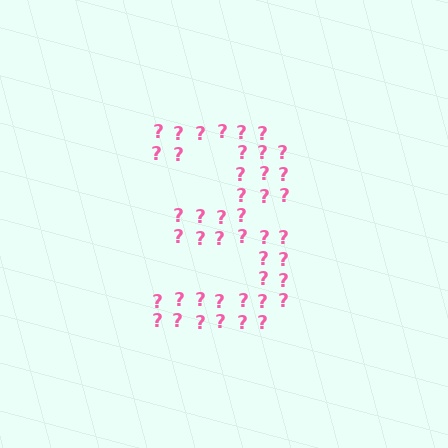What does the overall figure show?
The overall figure shows the digit 3.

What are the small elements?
The small elements are question marks.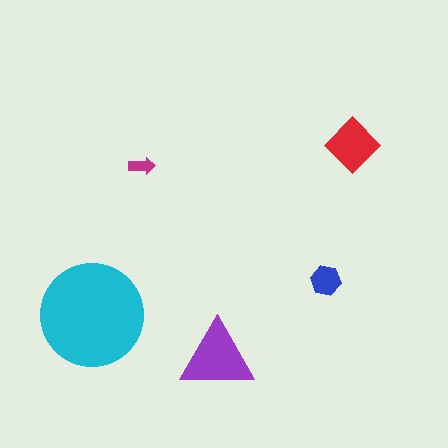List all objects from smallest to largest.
The magenta arrow, the blue hexagon, the red diamond, the purple triangle, the cyan circle.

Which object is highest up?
The red diamond is topmost.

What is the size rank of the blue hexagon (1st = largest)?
4th.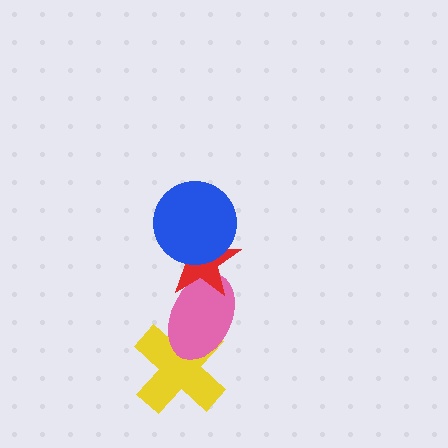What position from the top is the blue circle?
The blue circle is 1st from the top.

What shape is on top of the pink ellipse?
The red star is on top of the pink ellipse.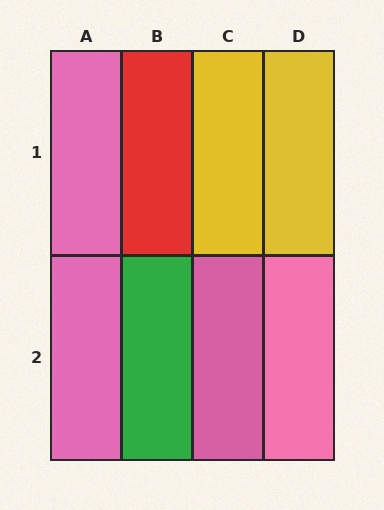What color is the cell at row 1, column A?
Pink.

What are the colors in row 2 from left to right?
Pink, green, pink, pink.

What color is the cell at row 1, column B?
Red.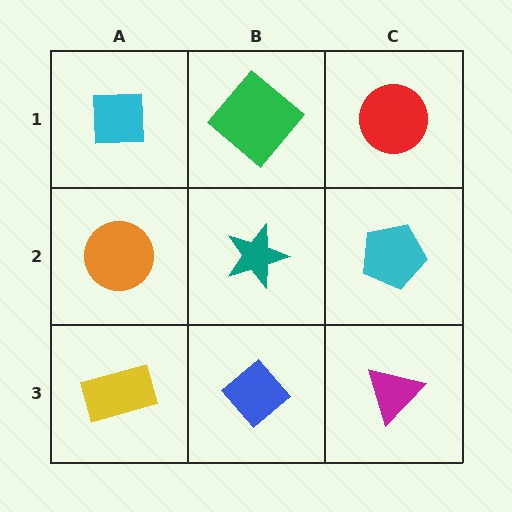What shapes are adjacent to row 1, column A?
An orange circle (row 2, column A), a green diamond (row 1, column B).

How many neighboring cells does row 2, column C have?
3.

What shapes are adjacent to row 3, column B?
A teal star (row 2, column B), a yellow rectangle (row 3, column A), a magenta triangle (row 3, column C).